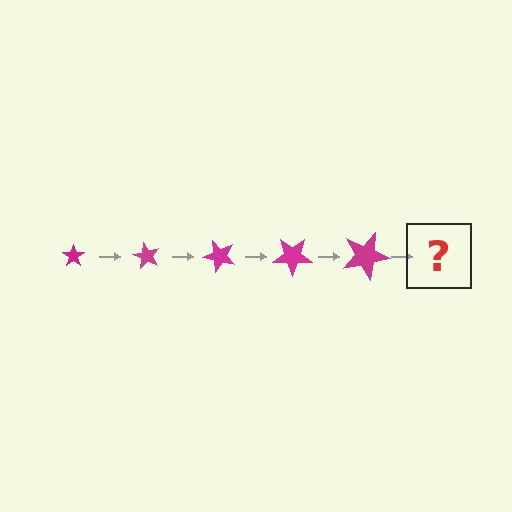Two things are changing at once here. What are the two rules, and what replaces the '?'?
The two rules are that the star grows larger each step and it rotates 60 degrees each step. The '?' should be a star, larger than the previous one and rotated 300 degrees from the start.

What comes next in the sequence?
The next element should be a star, larger than the previous one and rotated 300 degrees from the start.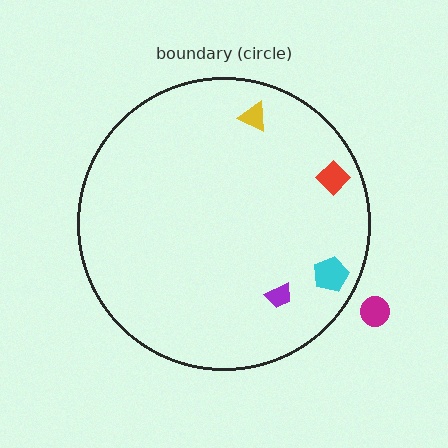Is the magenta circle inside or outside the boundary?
Outside.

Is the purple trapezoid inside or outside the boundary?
Inside.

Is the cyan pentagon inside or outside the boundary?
Inside.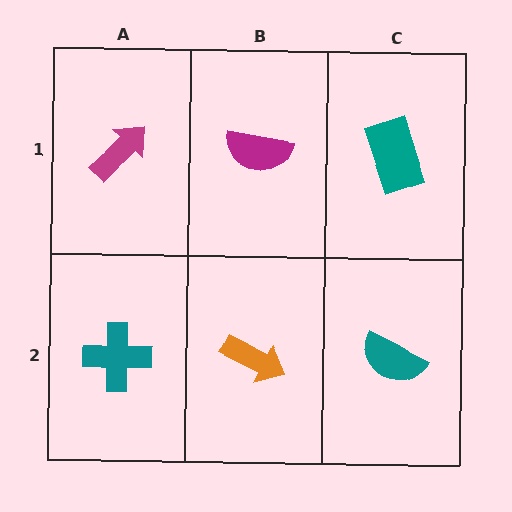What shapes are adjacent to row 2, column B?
A magenta semicircle (row 1, column B), a teal cross (row 2, column A), a teal semicircle (row 2, column C).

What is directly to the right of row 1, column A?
A magenta semicircle.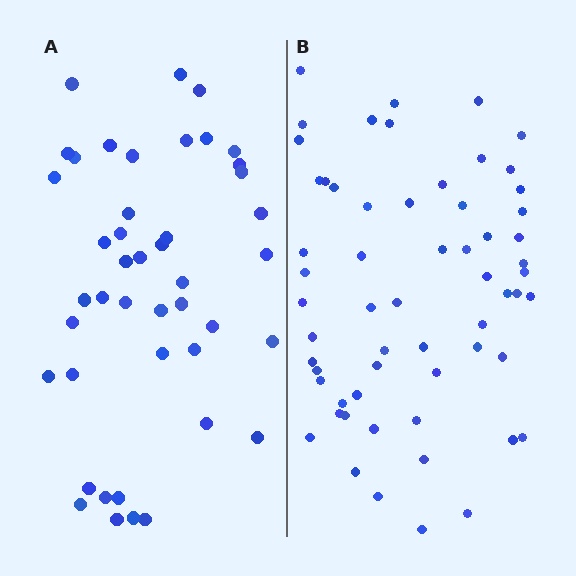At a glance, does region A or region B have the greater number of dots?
Region B (the right region) has more dots.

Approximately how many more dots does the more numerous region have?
Region B has approximately 15 more dots than region A.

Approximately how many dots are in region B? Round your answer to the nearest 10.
About 60 dots.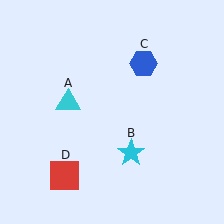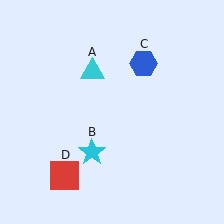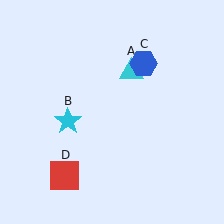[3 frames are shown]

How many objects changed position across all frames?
2 objects changed position: cyan triangle (object A), cyan star (object B).